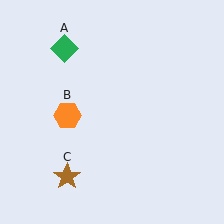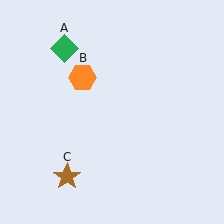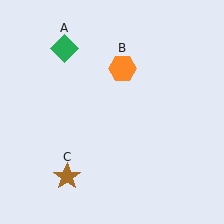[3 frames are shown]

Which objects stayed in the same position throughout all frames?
Green diamond (object A) and brown star (object C) remained stationary.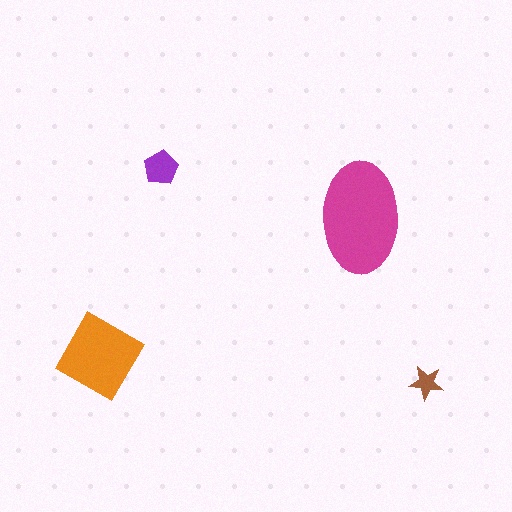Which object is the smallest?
The brown star.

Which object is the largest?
The magenta ellipse.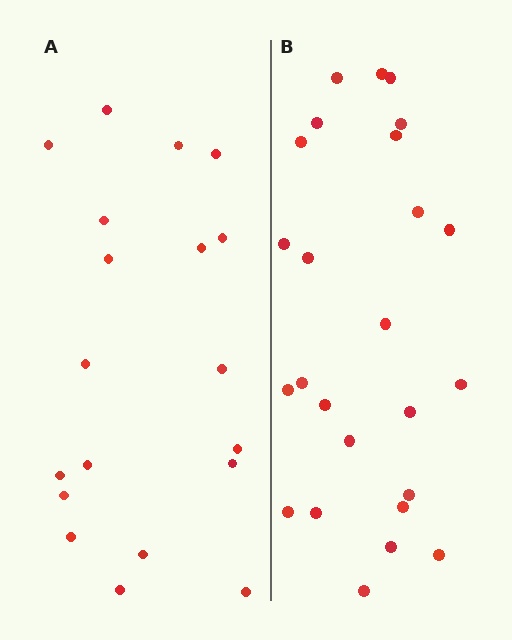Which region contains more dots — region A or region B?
Region B (the right region) has more dots.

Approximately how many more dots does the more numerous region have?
Region B has about 6 more dots than region A.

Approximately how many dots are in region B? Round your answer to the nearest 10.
About 20 dots. (The exact count is 25, which rounds to 20.)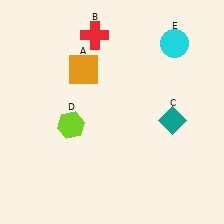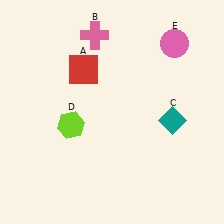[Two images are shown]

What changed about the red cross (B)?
In Image 1, B is red. In Image 2, it changed to pink.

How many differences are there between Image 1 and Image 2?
There are 3 differences between the two images.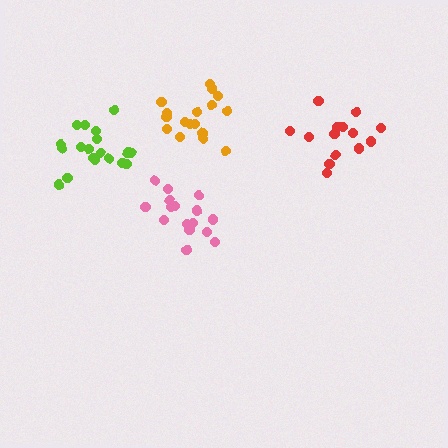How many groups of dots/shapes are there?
There are 4 groups.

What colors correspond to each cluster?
The clusters are colored: pink, orange, lime, red.